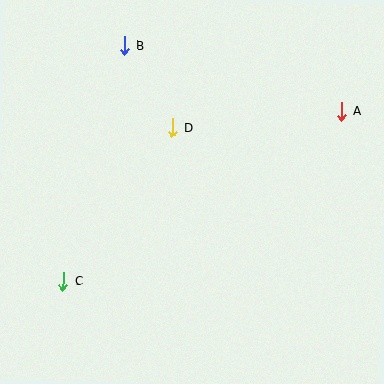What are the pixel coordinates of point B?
Point B is at (124, 45).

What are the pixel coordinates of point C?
Point C is at (63, 281).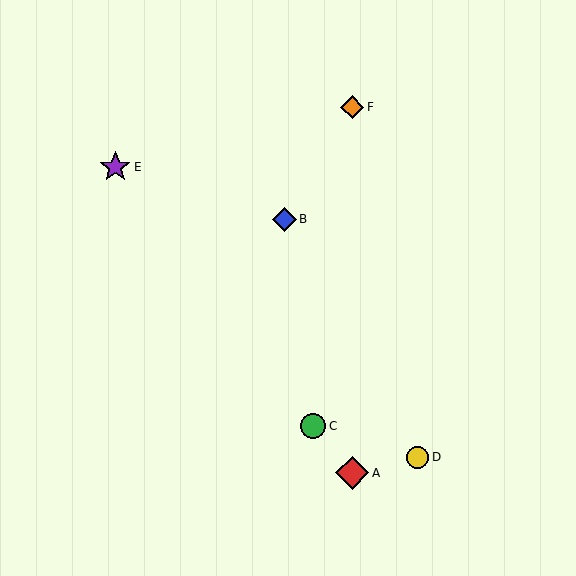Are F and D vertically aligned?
No, F is at x≈352 and D is at x≈418.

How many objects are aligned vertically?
2 objects (A, F) are aligned vertically.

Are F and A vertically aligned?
Yes, both are at x≈352.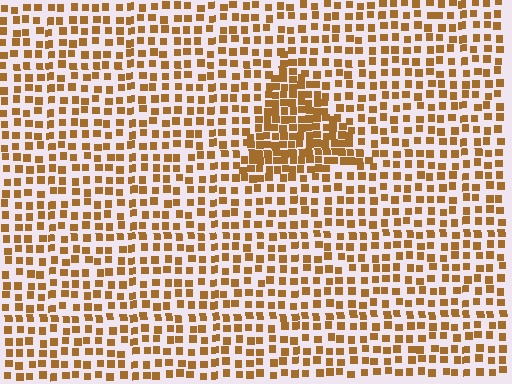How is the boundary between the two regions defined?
The boundary is defined by a change in element density (approximately 1.9x ratio). All elements are the same color, size, and shape.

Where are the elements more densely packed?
The elements are more densely packed inside the triangle boundary.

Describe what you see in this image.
The image contains small brown elements arranged at two different densities. A triangle-shaped region is visible where the elements are more densely packed than the surrounding area.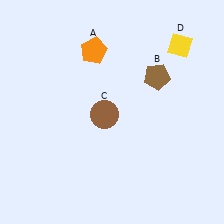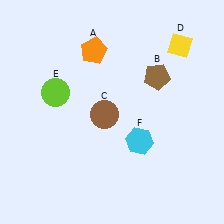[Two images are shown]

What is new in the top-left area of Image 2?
A lime circle (E) was added in the top-left area of Image 2.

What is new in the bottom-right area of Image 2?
A cyan hexagon (F) was added in the bottom-right area of Image 2.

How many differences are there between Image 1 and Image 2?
There are 2 differences between the two images.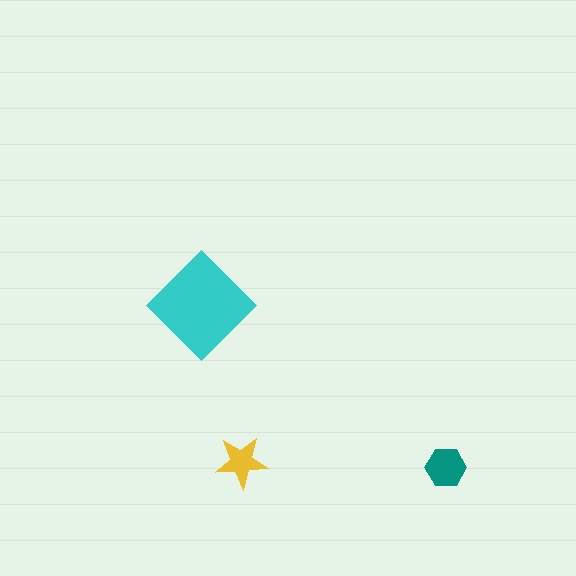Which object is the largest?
The cyan diamond.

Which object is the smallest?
The yellow star.